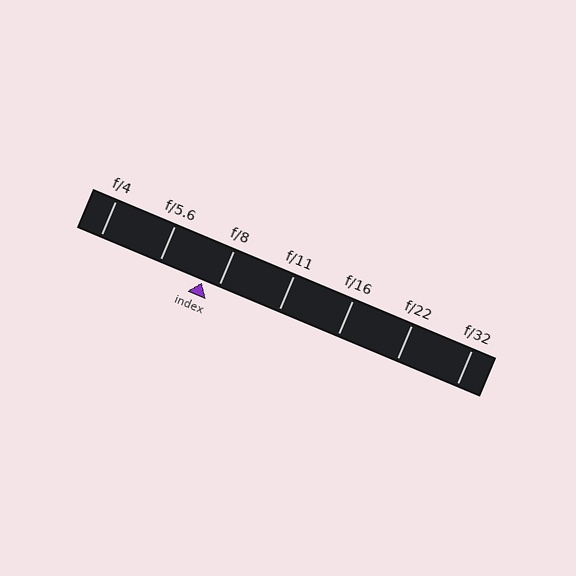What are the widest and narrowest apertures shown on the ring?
The widest aperture shown is f/4 and the narrowest is f/32.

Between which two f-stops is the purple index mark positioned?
The index mark is between f/5.6 and f/8.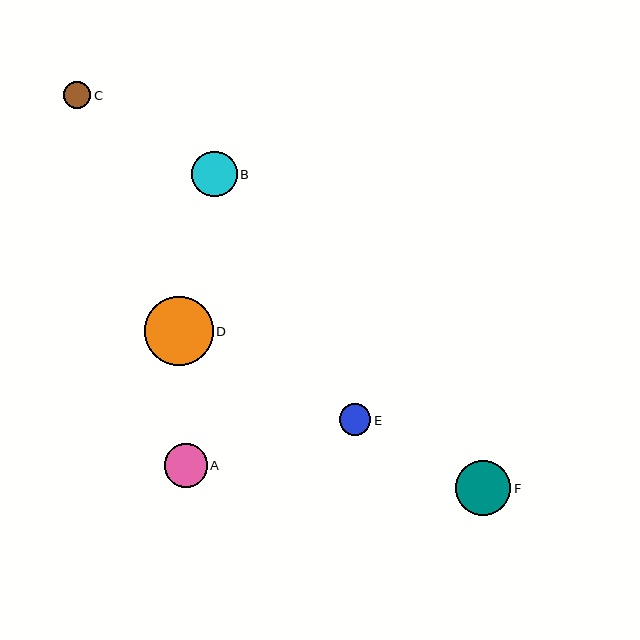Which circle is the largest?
Circle D is the largest with a size of approximately 69 pixels.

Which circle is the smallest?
Circle C is the smallest with a size of approximately 27 pixels.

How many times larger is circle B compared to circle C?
Circle B is approximately 1.7 times the size of circle C.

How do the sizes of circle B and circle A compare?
Circle B and circle A are approximately the same size.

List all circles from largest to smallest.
From largest to smallest: D, F, B, A, E, C.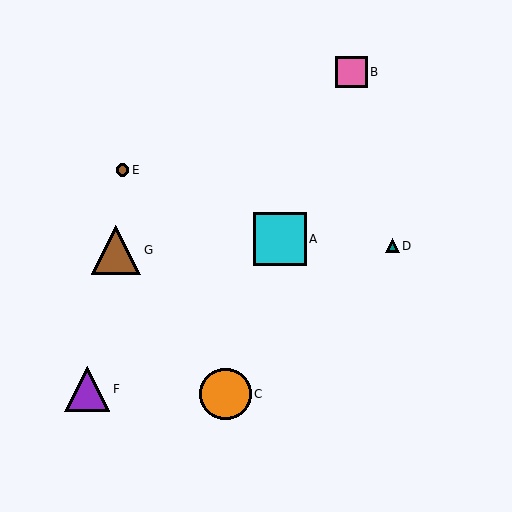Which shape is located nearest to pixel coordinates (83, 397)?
The purple triangle (labeled F) at (87, 389) is nearest to that location.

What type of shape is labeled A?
Shape A is a cyan square.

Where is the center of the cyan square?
The center of the cyan square is at (280, 239).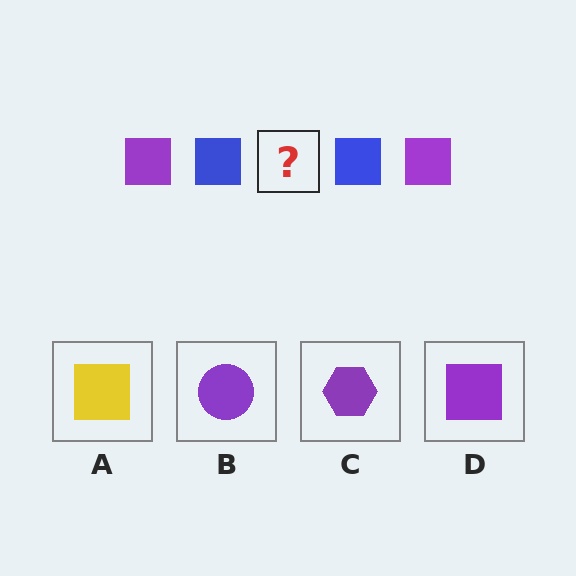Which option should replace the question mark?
Option D.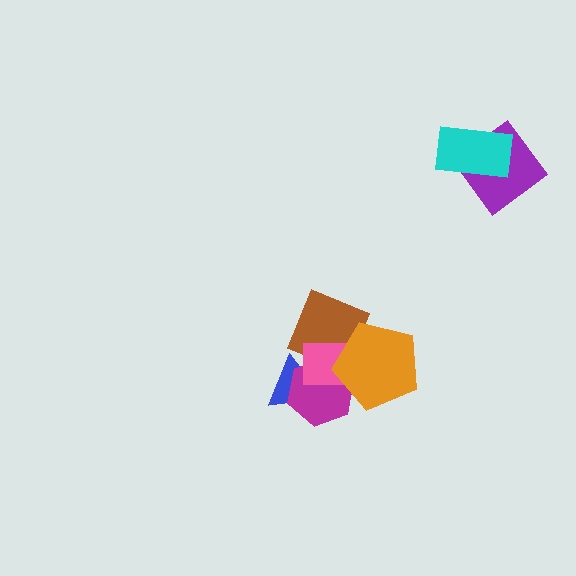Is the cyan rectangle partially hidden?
No, no other shape covers it.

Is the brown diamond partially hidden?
Yes, it is partially covered by another shape.